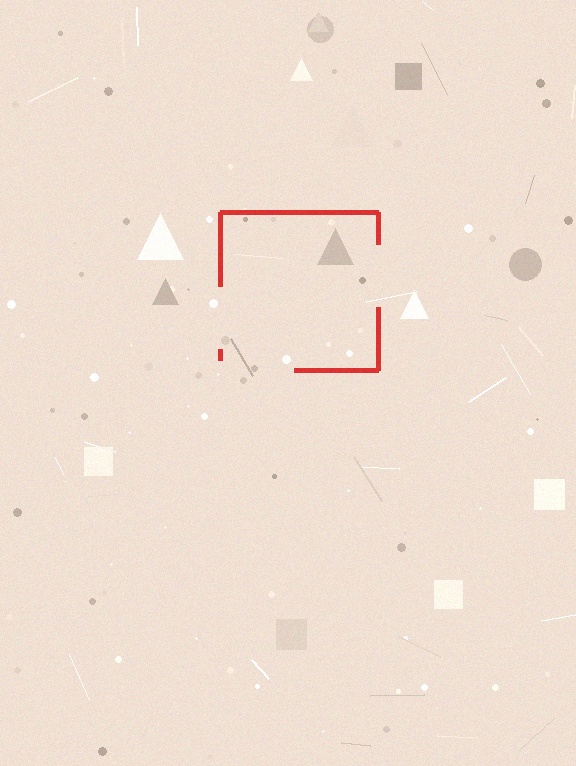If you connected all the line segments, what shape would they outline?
They would outline a square.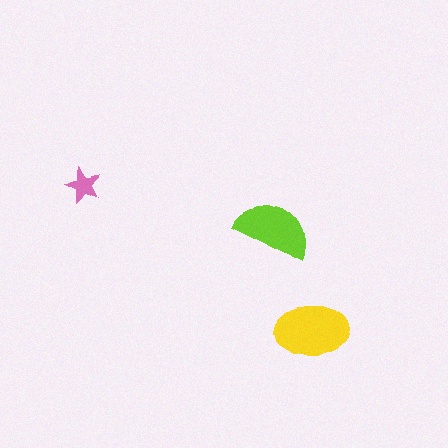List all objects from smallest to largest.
The pink star, the lime semicircle, the yellow ellipse.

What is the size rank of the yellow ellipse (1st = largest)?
1st.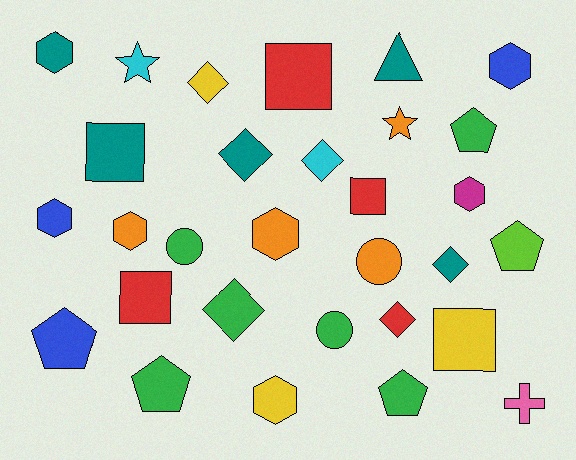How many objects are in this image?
There are 30 objects.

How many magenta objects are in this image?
There is 1 magenta object.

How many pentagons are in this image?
There are 5 pentagons.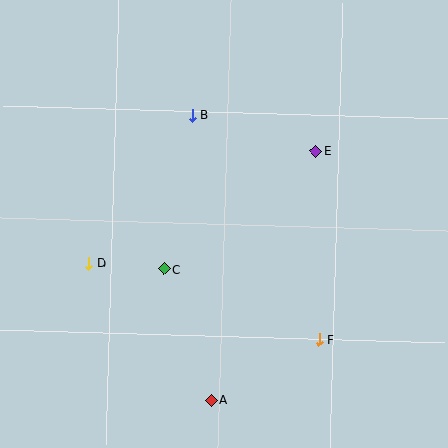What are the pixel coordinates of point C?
Point C is at (164, 269).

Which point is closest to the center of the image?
Point C at (164, 269) is closest to the center.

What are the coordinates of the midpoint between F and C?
The midpoint between F and C is at (241, 304).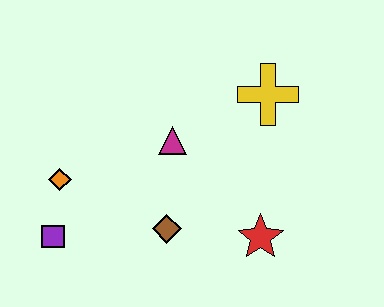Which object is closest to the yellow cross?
The magenta triangle is closest to the yellow cross.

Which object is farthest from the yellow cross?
The purple square is farthest from the yellow cross.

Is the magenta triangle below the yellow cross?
Yes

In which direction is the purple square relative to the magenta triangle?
The purple square is to the left of the magenta triangle.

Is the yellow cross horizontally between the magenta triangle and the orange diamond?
No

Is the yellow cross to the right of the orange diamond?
Yes